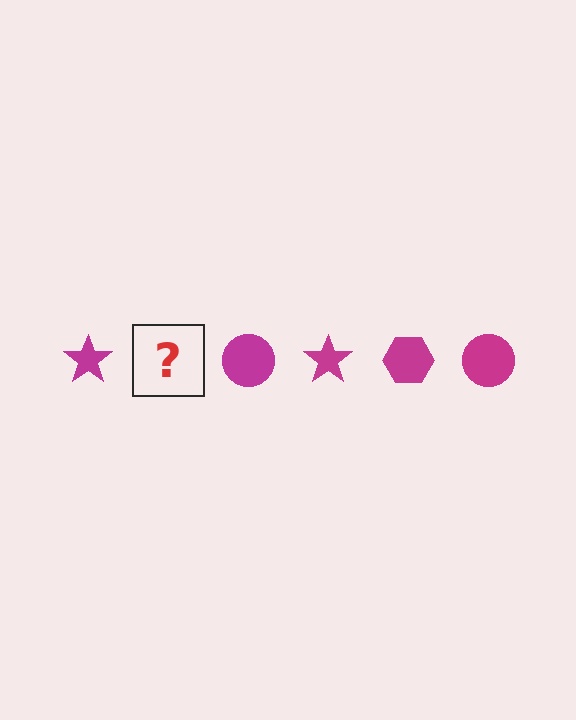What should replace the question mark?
The question mark should be replaced with a magenta hexagon.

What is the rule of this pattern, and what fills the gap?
The rule is that the pattern cycles through star, hexagon, circle shapes in magenta. The gap should be filled with a magenta hexagon.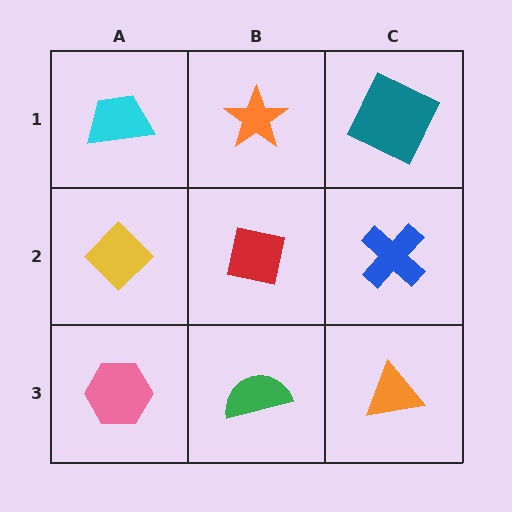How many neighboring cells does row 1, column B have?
3.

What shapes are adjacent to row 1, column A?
A yellow diamond (row 2, column A), an orange star (row 1, column B).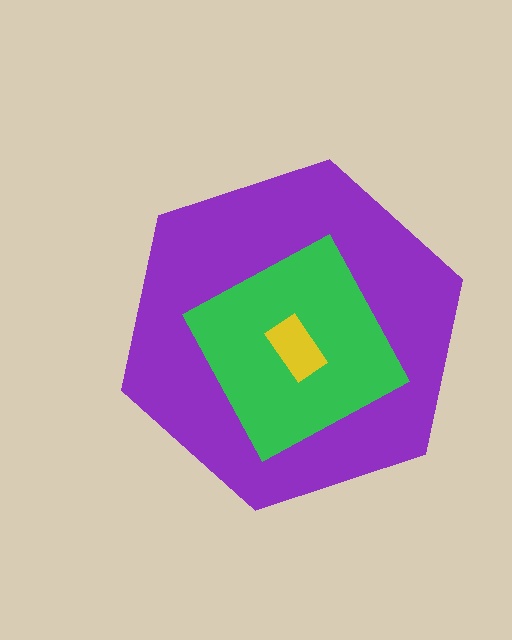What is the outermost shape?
The purple hexagon.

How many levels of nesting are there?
3.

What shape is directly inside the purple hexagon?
The green diamond.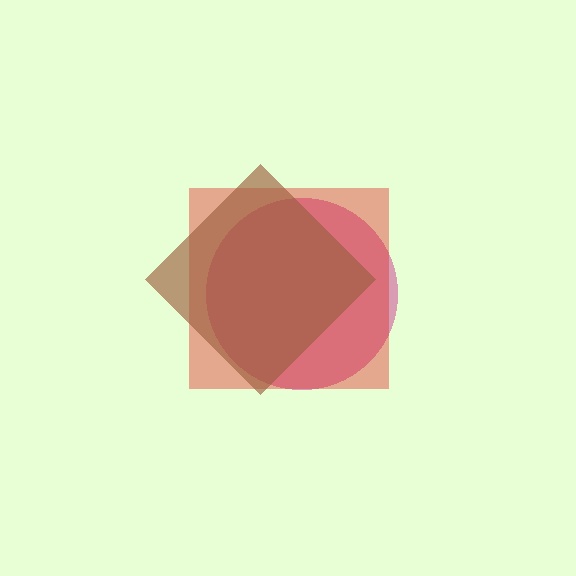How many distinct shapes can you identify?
There are 3 distinct shapes: a magenta circle, a red square, a brown diamond.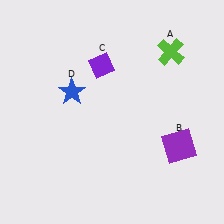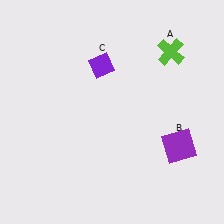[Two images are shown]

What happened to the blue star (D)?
The blue star (D) was removed in Image 2. It was in the top-left area of Image 1.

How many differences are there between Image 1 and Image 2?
There is 1 difference between the two images.